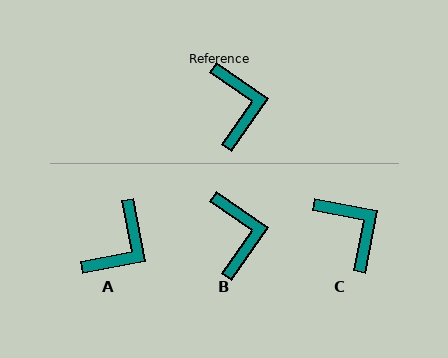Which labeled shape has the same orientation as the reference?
B.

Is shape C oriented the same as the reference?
No, it is off by about 24 degrees.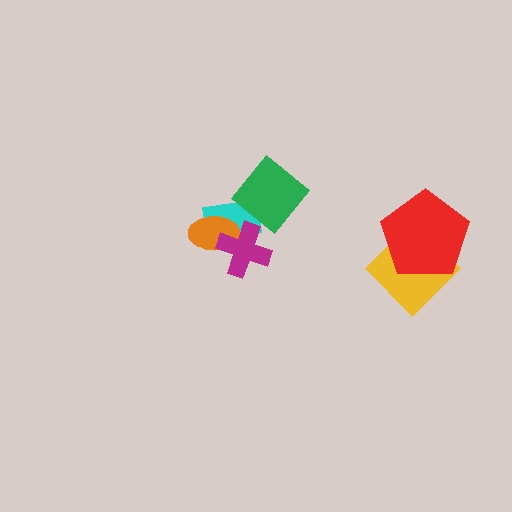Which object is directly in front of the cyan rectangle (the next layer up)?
The orange ellipse is directly in front of the cyan rectangle.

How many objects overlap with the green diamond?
1 object overlaps with the green diamond.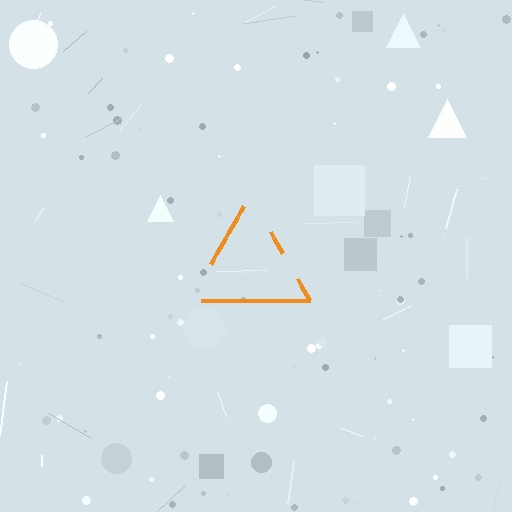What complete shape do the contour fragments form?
The contour fragments form a triangle.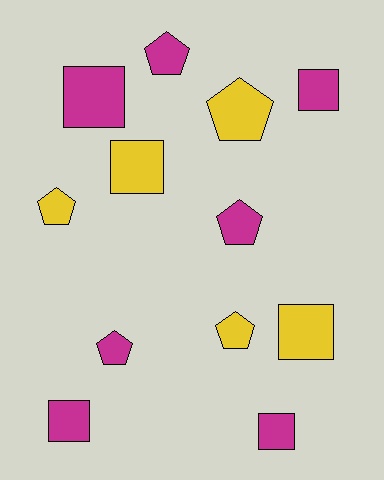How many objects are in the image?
There are 12 objects.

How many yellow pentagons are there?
There are 3 yellow pentagons.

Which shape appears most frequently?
Square, with 6 objects.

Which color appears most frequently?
Magenta, with 7 objects.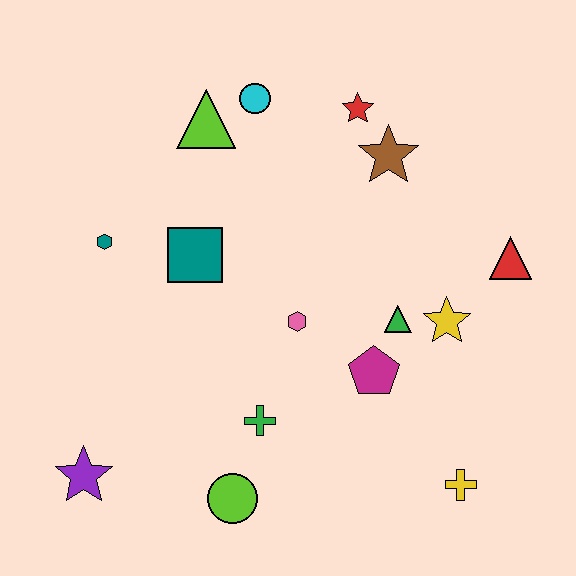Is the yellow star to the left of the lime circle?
No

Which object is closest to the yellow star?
The green triangle is closest to the yellow star.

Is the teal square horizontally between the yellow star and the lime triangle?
No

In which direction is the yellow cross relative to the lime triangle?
The yellow cross is below the lime triangle.